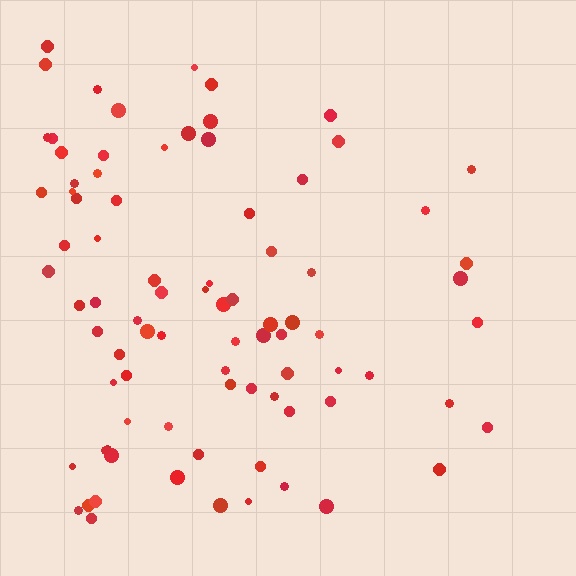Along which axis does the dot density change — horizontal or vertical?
Horizontal.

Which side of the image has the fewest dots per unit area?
The right.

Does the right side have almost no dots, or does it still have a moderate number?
Still a moderate number, just noticeably fewer than the left.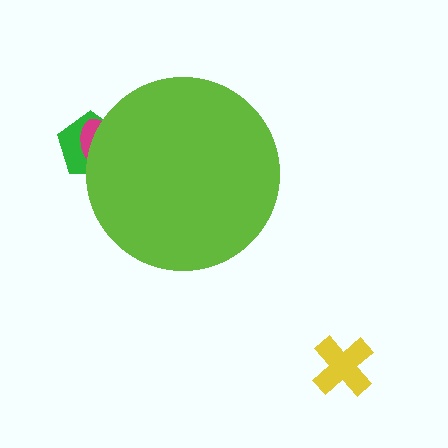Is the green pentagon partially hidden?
Yes, the green pentagon is partially hidden behind the lime circle.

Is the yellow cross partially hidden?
No, the yellow cross is fully visible.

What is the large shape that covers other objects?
A lime circle.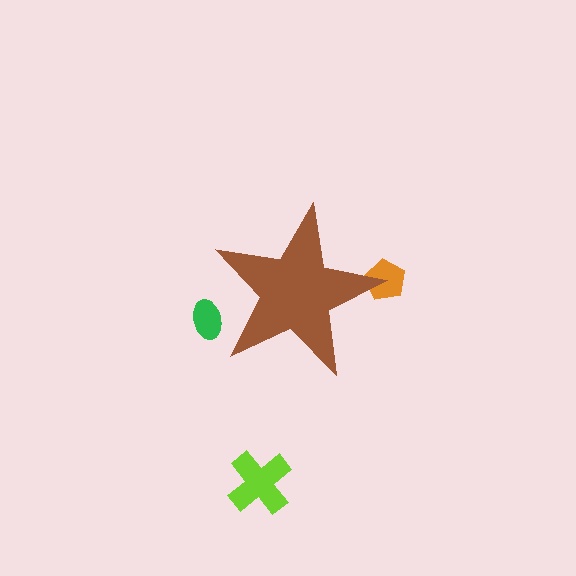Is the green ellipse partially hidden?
Yes, the green ellipse is partially hidden behind the brown star.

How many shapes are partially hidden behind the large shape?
2 shapes are partially hidden.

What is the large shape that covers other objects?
A brown star.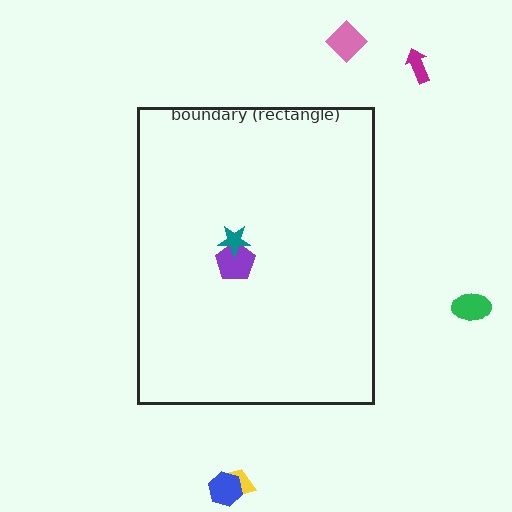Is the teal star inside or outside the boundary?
Inside.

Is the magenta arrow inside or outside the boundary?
Outside.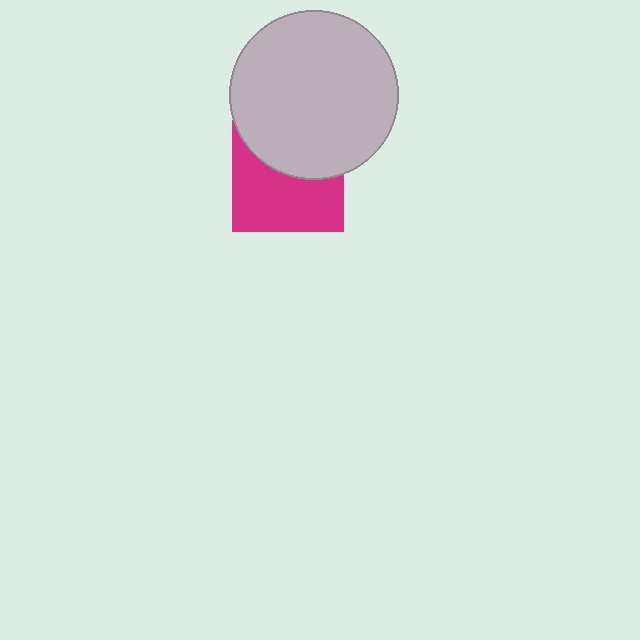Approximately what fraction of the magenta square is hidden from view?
Roughly 43% of the magenta square is hidden behind the light gray circle.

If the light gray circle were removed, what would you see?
You would see the complete magenta square.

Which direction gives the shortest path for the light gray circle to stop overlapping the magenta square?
Moving up gives the shortest separation.